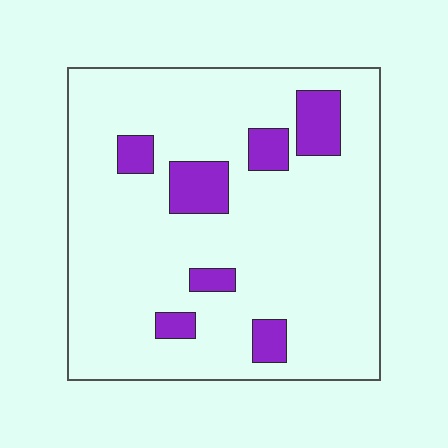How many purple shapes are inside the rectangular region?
7.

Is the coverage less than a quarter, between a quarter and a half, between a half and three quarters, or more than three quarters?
Less than a quarter.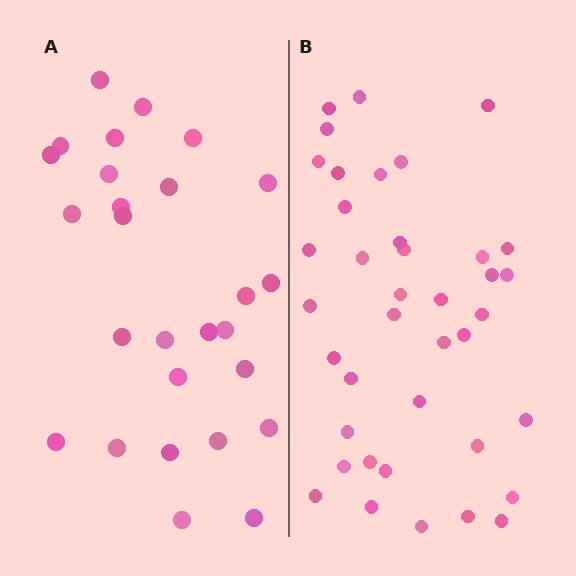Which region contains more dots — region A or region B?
Region B (the right region) has more dots.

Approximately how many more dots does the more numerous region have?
Region B has roughly 12 or so more dots than region A.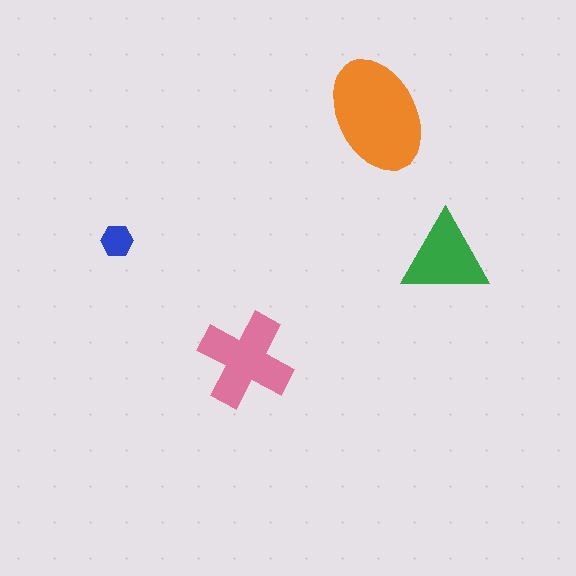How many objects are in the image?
There are 4 objects in the image.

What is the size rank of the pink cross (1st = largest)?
2nd.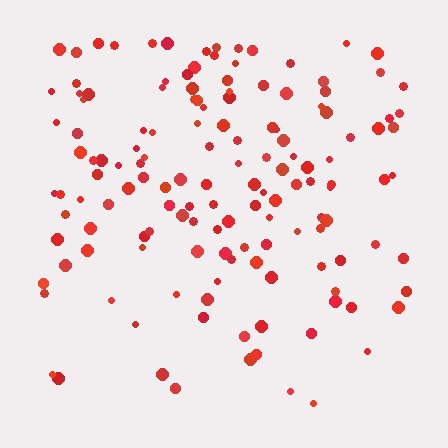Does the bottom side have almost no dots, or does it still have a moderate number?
Still a moderate number, just noticeably fewer than the top.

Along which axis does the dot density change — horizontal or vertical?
Vertical.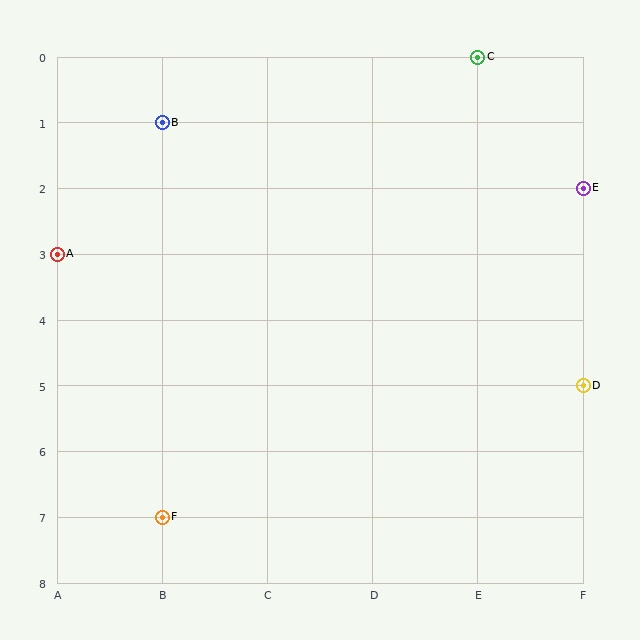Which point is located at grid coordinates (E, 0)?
Point C is at (E, 0).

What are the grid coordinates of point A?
Point A is at grid coordinates (A, 3).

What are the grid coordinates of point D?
Point D is at grid coordinates (F, 5).